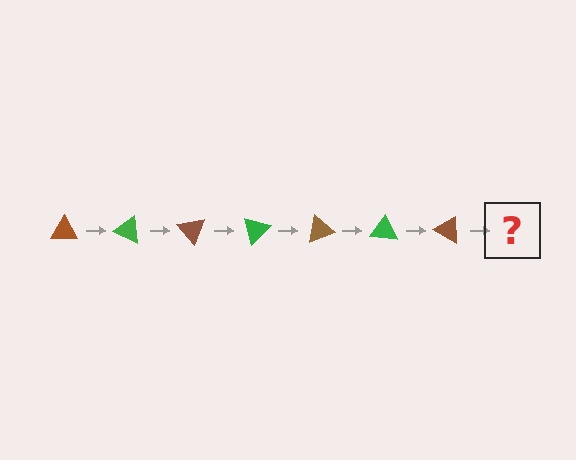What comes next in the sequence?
The next element should be a green triangle, rotated 175 degrees from the start.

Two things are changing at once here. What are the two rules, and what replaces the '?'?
The two rules are that it rotates 25 degrees each step and the color cycles through brown and green. The '?' should be a green triangle, rotated 175 degrees from the start.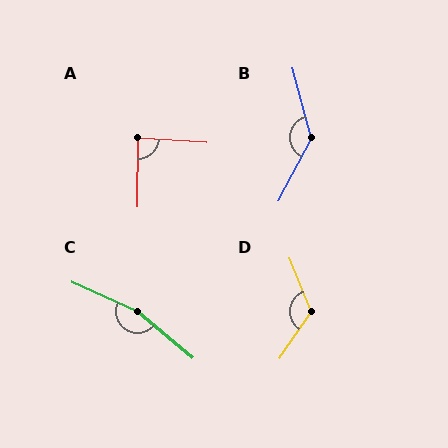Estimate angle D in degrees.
Approximately 123 degrees.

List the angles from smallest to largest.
A (87°), D (123°), B (137°), C (164°).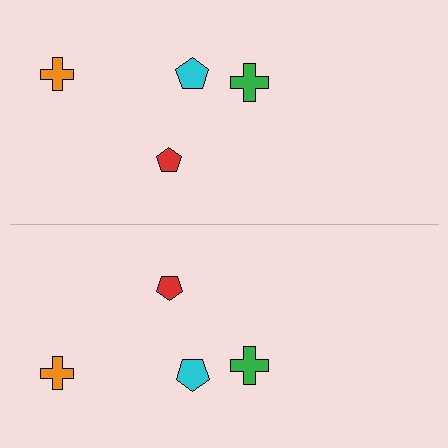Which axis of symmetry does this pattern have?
The pattern has a horizontal axis of symmetry running through the center of the image.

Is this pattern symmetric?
Yes, this pattern has bilateral (reflection) symmetry.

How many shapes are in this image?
There are 8 shapes in this image.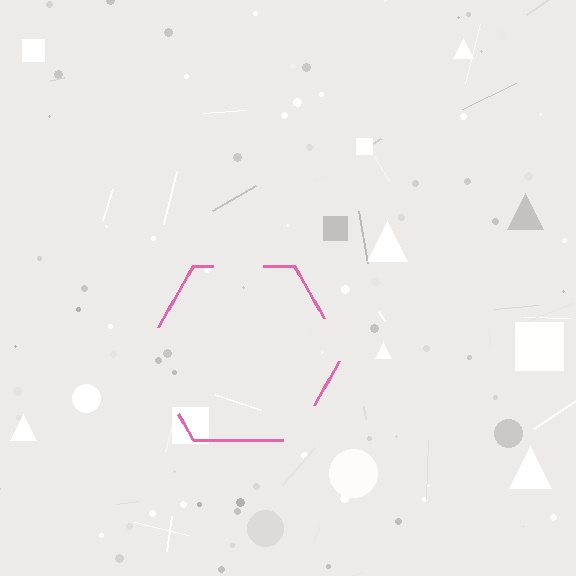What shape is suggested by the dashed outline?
The dashed outline suggests a hexagon.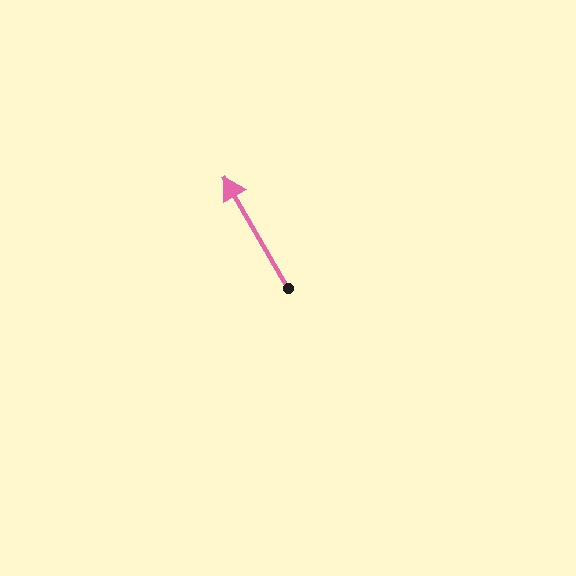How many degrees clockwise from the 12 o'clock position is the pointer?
Approximately 330 degrees.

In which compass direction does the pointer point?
Northwest.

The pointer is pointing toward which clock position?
Roughly 11 o'clock.